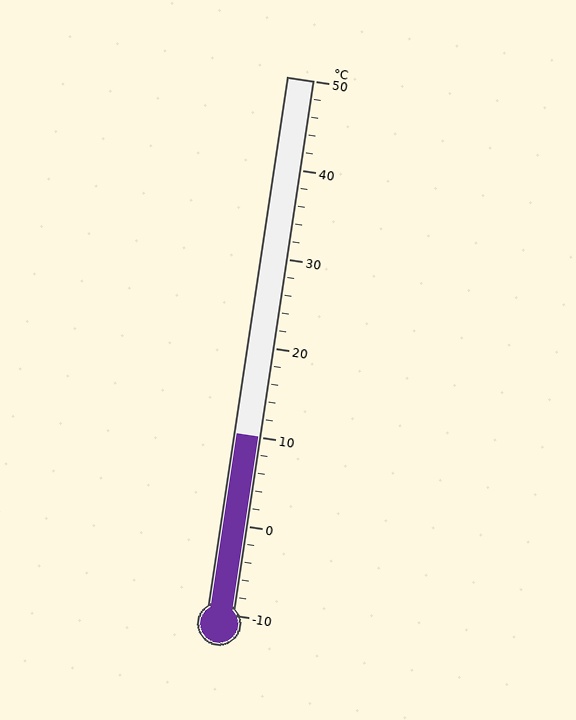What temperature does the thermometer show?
The thermometer shows approximately 10°C.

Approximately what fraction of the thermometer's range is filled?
The thermometer is filled to approximately 35% of its range.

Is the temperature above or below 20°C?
The temperature is below 20°C.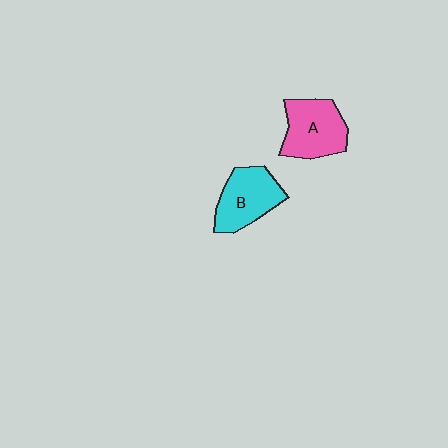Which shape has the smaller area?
Shape B (cyan).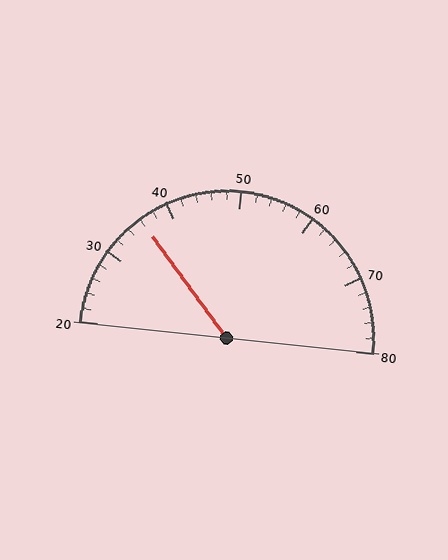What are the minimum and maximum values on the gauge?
The gauge ranges from 20 to 80.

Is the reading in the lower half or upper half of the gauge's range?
The reading is in the lower half of the range (20 to 80).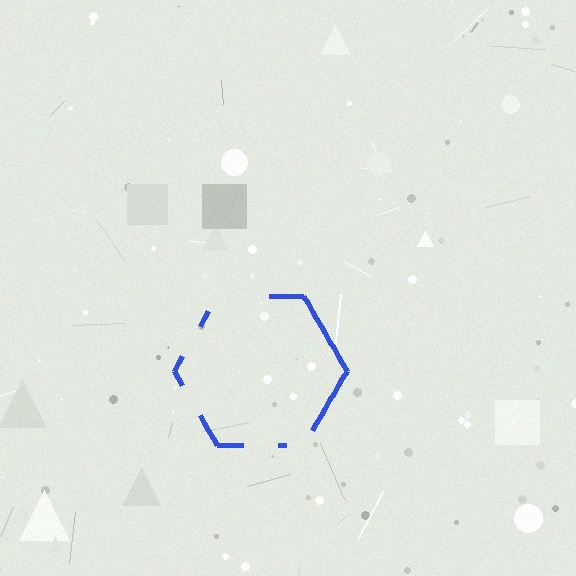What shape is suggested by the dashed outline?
The dashed outline suggests a hexagon.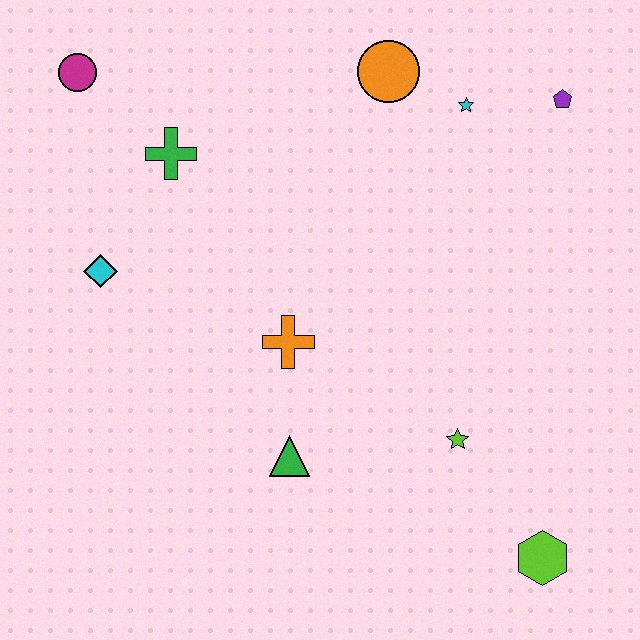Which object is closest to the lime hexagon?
The lime star is closest to the lime hexagon.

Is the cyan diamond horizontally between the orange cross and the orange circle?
No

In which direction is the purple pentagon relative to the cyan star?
The purple pentagon is to the right of the cyan star.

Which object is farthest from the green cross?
The lime hexagon is farthest from the green cross.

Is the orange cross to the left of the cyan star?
Yes